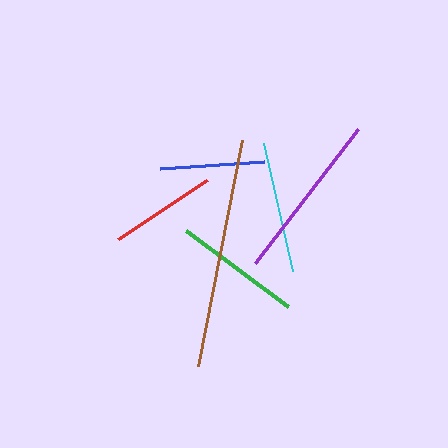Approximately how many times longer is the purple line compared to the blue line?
The purple line is approximately 1.6 times the length of the blue line.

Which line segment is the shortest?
The blue line is the shortest at approximately 105 pixels.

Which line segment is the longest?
The brown line is the longest at approximately 231 pixels.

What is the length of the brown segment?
The brown segment is approximately 231 pixels long.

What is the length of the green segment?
The green segment is approximately 127 pixels long.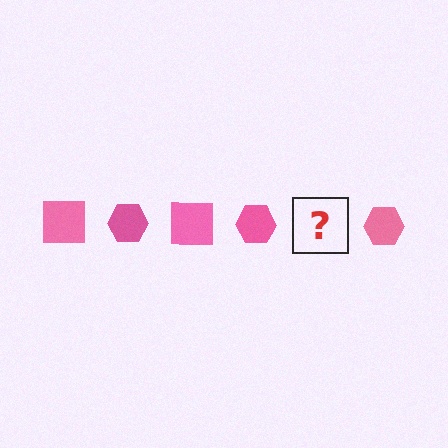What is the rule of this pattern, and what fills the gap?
The rule is that the pattern cycles through square, hexagon shapes in pink. The gap should be filled with a pink square.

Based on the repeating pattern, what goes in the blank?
The blank should be a pink square.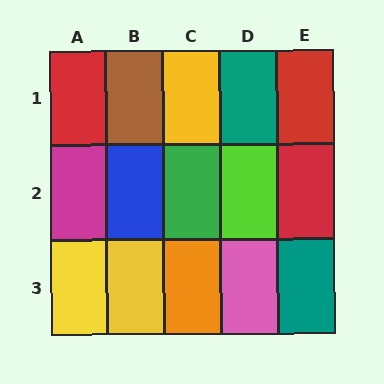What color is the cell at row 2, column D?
Lime.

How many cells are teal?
2 cells are teal.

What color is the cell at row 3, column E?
Teal.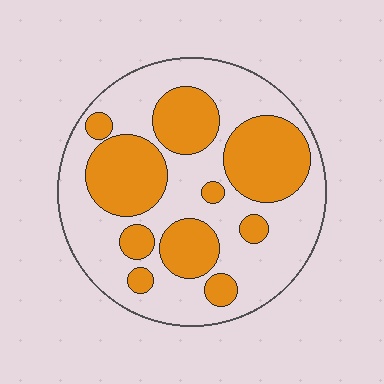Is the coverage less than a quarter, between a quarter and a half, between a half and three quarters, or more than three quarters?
Between a quarter and a half.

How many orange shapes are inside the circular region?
10.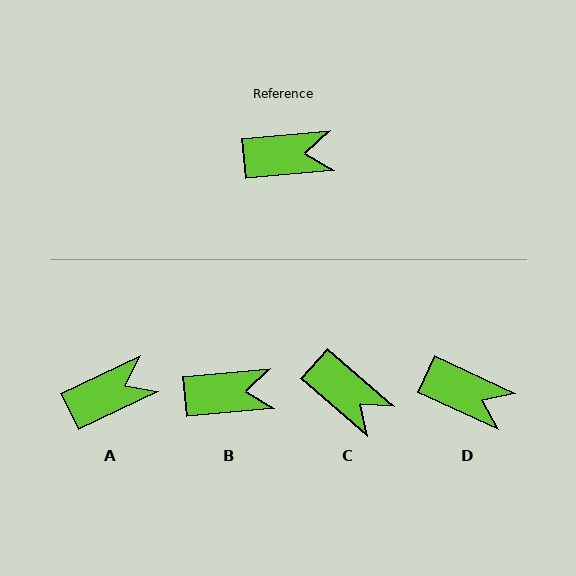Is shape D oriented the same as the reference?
No, it is off by about 30 degrees.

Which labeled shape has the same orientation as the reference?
B.